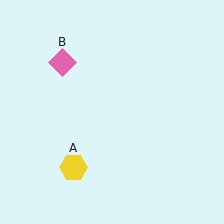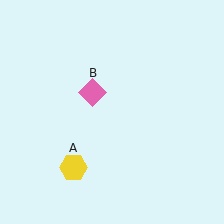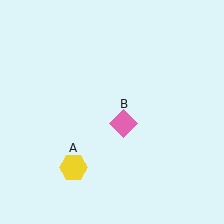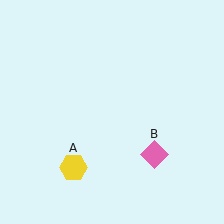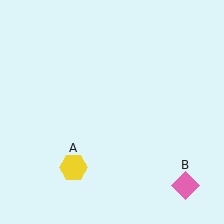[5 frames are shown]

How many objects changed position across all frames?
1 object changed position: pink diamond (object B).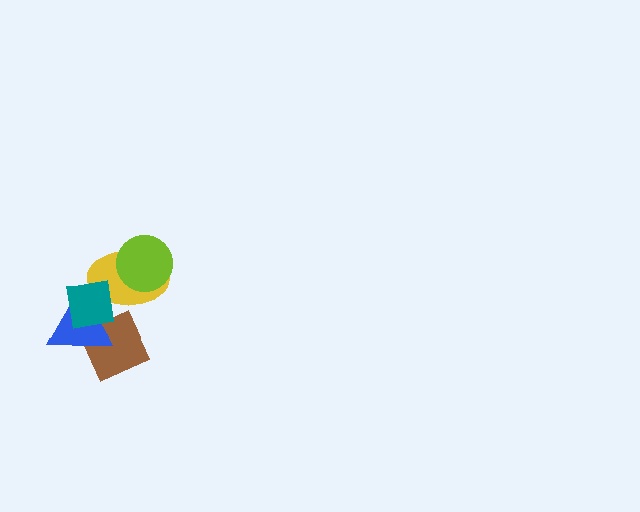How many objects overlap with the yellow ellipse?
4 objects overlap with the yellow ellipse.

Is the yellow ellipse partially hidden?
Yes, it is partially covered by another shape.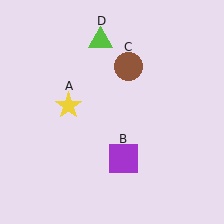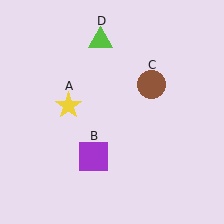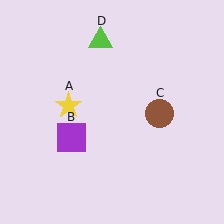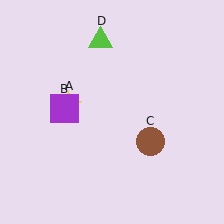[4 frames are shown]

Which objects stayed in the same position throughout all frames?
Yellow star (object A) and lime triangle (object D) remained stationary.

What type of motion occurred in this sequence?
The purple square (object B), brown circle (object C) rotated clockwise around the center of the scene.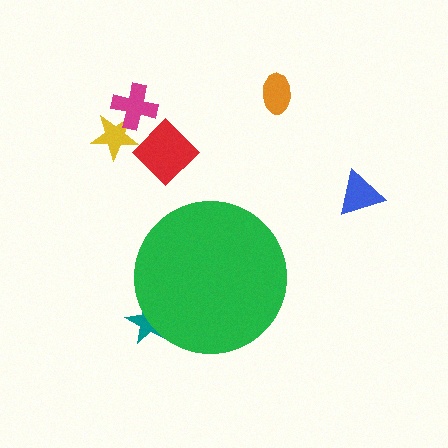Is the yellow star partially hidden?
No, the yellow star is fully visible.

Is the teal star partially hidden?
Yes, the teal star is partially hidden behind the green circle.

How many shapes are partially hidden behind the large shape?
1 shape is partially hidden.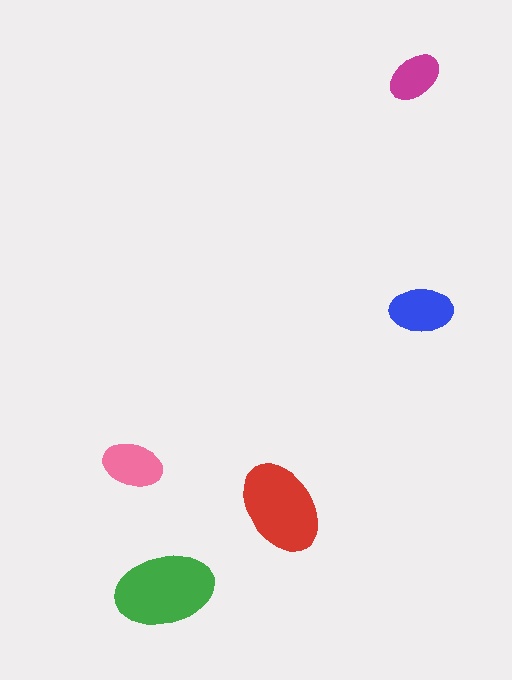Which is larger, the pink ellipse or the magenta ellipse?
The pink one.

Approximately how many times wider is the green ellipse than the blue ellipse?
About 1.5 times wider.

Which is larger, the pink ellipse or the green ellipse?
The green one.